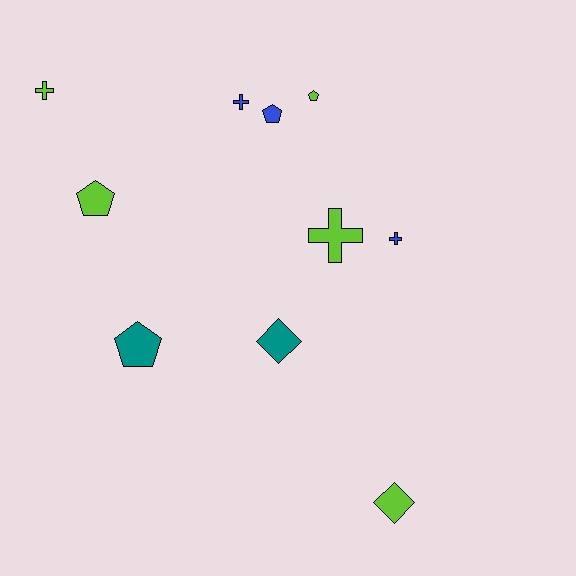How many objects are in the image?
There are 10 objects.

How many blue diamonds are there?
There are no blue diamonds.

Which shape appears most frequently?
Pentagon, with 4 objects.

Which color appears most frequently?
Lime, with 5 objects.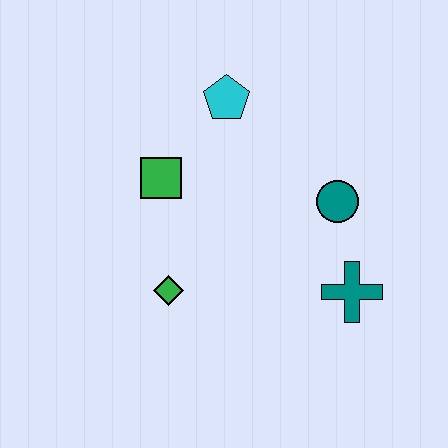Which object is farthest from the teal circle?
The green diamond is farthest from the teal circle.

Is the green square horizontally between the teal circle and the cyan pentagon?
No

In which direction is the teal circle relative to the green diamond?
The teal circle is to the right of the green diamond.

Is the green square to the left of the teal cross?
Yes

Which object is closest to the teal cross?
The teal circle is closest to the teal cross.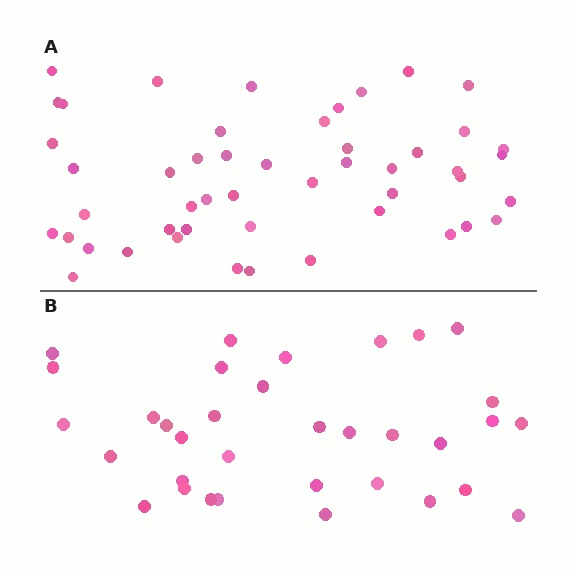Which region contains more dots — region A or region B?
Region A (the top region) has more dots.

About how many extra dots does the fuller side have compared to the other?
Region A has approximately 15 more dots than region B.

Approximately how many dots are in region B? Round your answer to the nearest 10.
About 30 dots. (The exact count is 34, which rounds to 30.)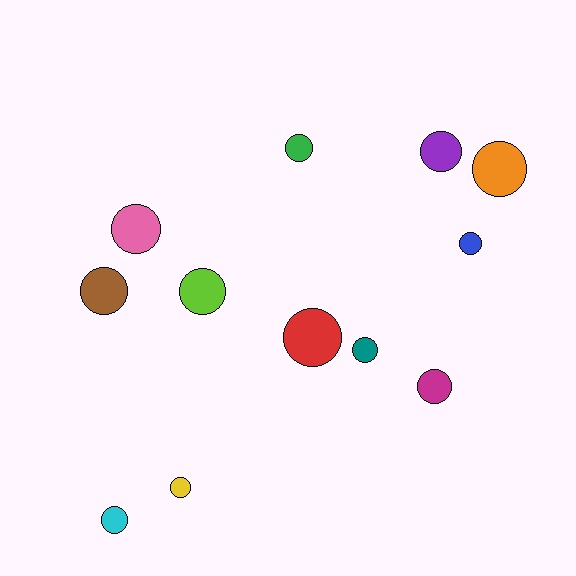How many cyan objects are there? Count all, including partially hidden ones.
There is 1 cyan object.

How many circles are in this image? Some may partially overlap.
There are 12 circles.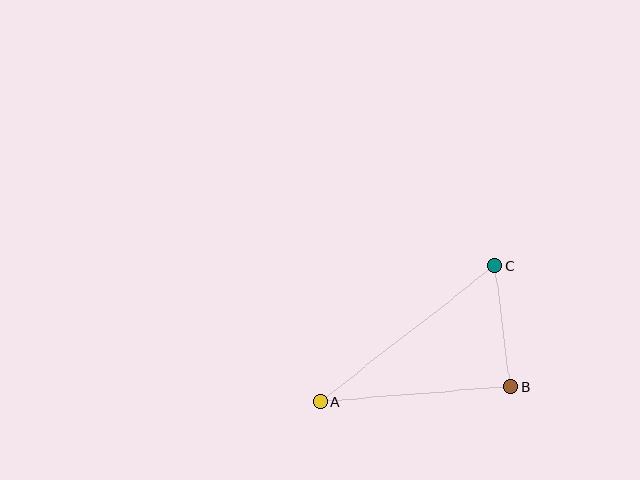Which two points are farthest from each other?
Points A and C are farthest from each other.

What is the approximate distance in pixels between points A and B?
The distance between A and B is approximately 191 pixels.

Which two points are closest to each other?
Points B and C are closest to each other.